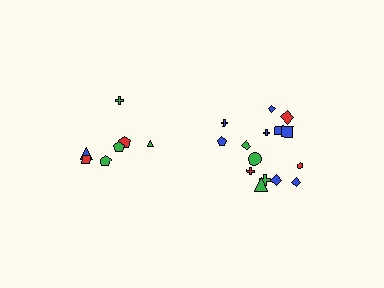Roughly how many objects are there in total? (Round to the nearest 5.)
Roughly 20 objects in total.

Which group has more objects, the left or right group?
The right group.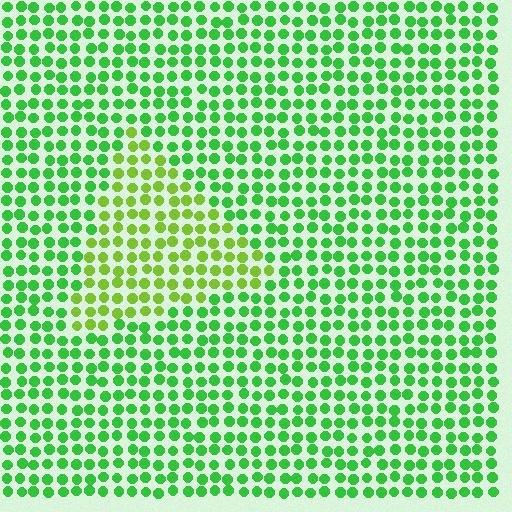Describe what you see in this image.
The image is filled with small green elements in a uniform arrangement. A triangle-shaped region is visible where the elements are tinted to a slightly different hue, forming a subtle color boundary.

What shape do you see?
I see a triangle.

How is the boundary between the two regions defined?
The boundary is defined purely by a slight shift in hue (about 34 degrees). Spacing, size, and orientation are identical on both sides.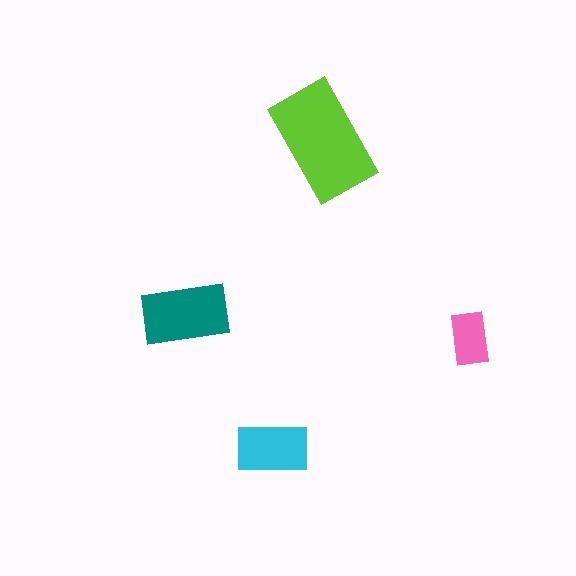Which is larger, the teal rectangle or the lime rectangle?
The lime one.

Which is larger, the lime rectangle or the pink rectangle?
The lime one.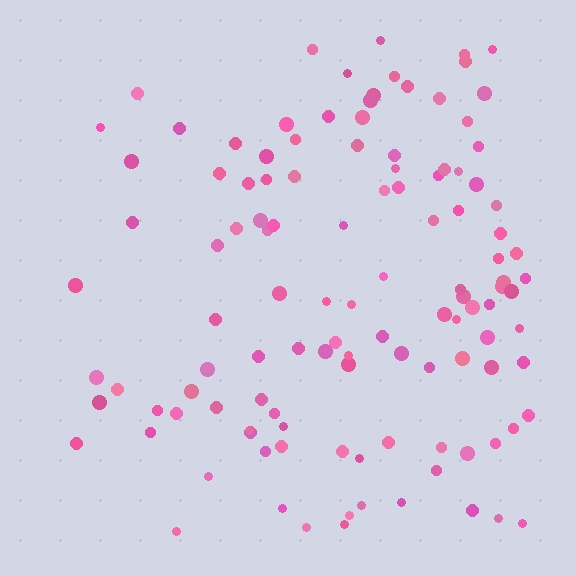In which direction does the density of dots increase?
From left to right, with the right side densest.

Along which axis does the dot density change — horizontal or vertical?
Horizontal.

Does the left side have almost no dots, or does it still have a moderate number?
Still a moderate number, just noticeably fewer than the right.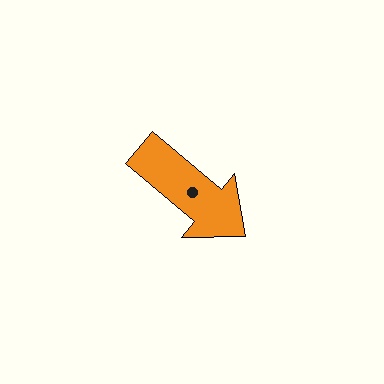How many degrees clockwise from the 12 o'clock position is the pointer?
Approximately 130 degrees.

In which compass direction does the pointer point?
Southeast.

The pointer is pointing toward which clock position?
Roughly 4 o'clock.